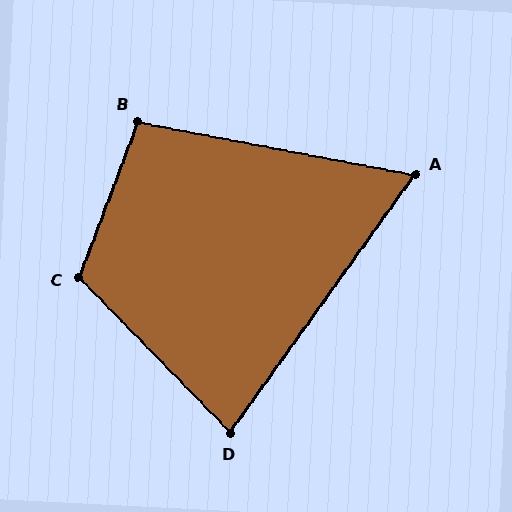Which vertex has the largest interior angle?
C, at approximately 115 degrees.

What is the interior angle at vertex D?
Approximately 80 degrees (acute).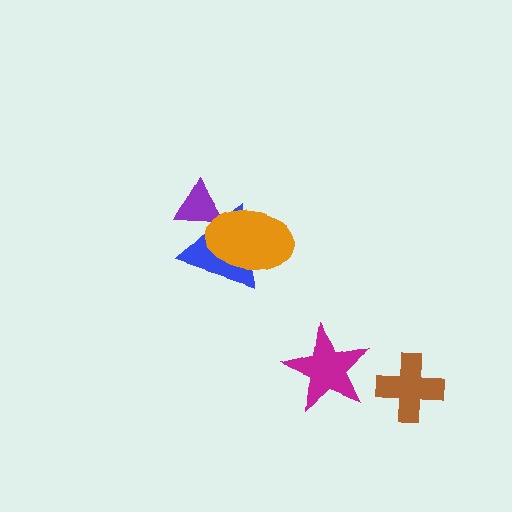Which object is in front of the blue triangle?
The orange ellipse is in front of the blue triangle.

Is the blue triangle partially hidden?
Yes, it is partially covered by another shape.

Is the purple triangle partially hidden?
Yes, it is partially covered by another shape.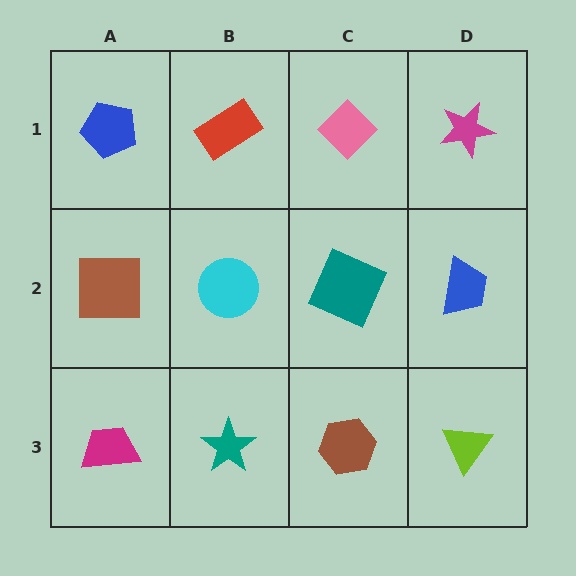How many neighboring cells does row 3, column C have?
3.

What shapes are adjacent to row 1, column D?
A blue trapezoid (row 2, column D), a pink diamond (row 1, column C).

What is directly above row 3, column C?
A teal square.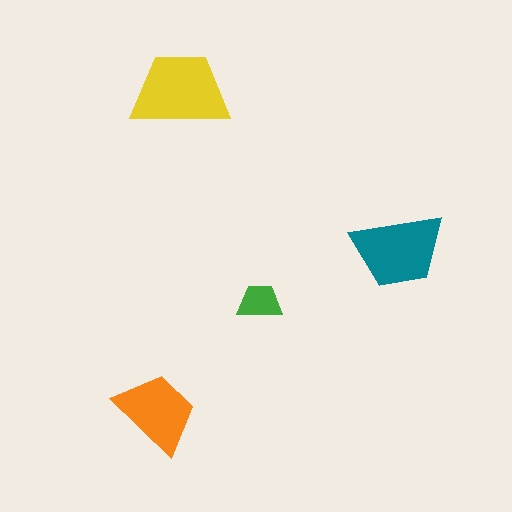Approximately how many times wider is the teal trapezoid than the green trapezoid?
About 2 times wider.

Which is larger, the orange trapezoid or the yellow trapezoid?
The yellow one.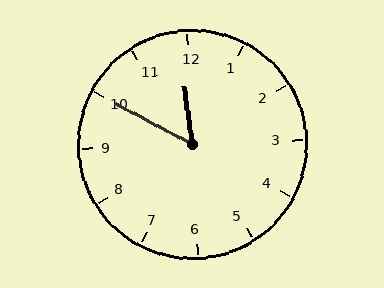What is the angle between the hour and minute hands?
Approximately 55 degrees.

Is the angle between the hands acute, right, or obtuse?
It is acute.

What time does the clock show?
11:50.